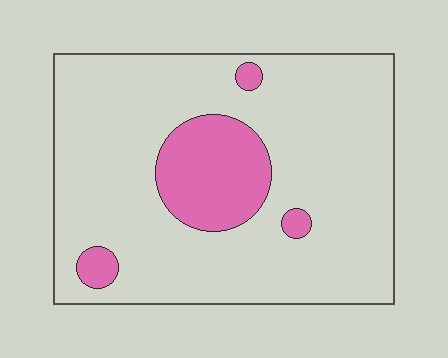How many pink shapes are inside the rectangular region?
4.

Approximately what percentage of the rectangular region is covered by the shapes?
Approximately 15%.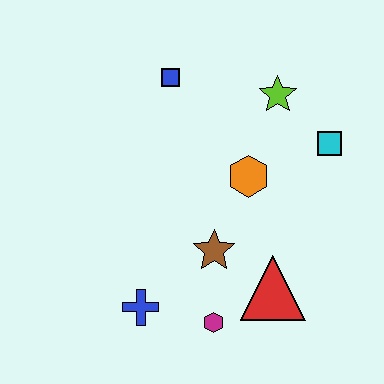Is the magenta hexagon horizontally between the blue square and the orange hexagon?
Yes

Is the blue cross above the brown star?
No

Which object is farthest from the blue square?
The magenta hexagon is farthest from the blue square.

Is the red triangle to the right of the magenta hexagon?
Yes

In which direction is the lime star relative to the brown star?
The lime star is above the brown star.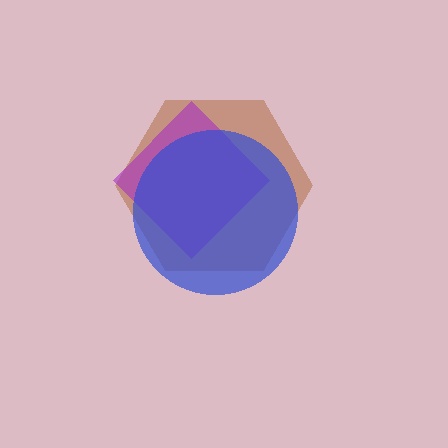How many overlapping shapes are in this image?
There are 3 overlapping shapes in the image.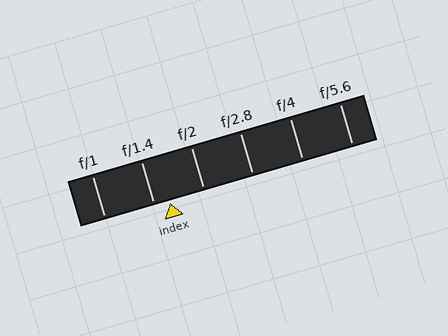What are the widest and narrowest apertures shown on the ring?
The widest aperture shown is f/1 and the narrowest is f/5.6.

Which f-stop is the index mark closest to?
The index mark is closest to f/1.4.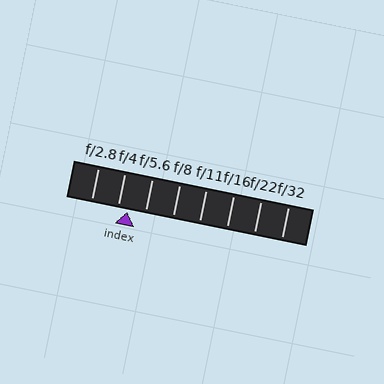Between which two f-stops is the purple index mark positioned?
The index mark is between f/4 and f/5.6.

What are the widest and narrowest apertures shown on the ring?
The widest aperture shown is f/2.8 and the narrowest is f/32.